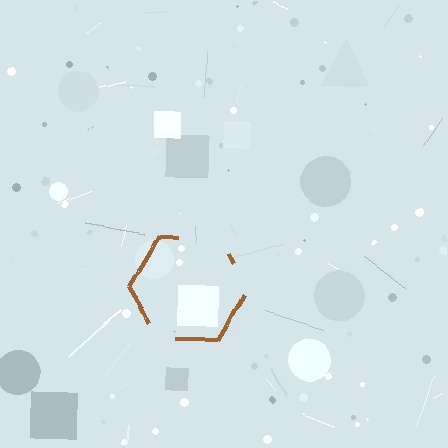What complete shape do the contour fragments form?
The contour fragments form a hexagon.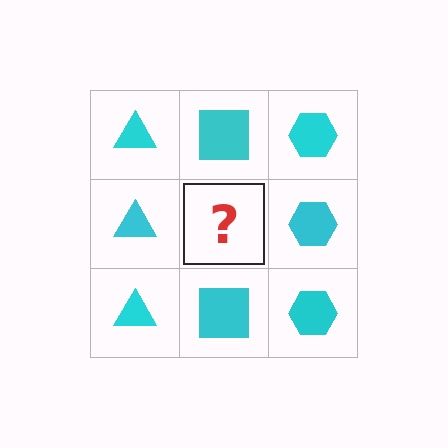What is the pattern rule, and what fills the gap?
The rule is that each column has a consistent shape. The gap should be filled with a cyan square.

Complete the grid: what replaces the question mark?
The question mark should be replaced with a cyan square.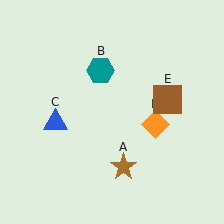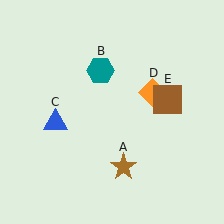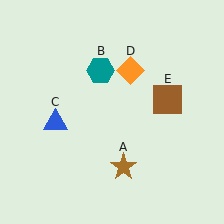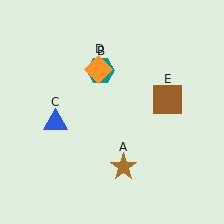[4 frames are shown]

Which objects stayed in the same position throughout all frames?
Brown star (object A) and teal hexagon (object B) and blue triangle (object C) and brown square (object E) remained stationary.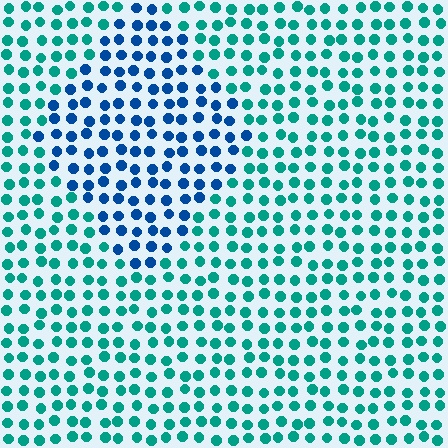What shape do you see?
I see a diamond.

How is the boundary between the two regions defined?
The boundary is defined purely by a slight shift in hue (about 42 degrees). Spacing, size, and orientation are identical on both sides.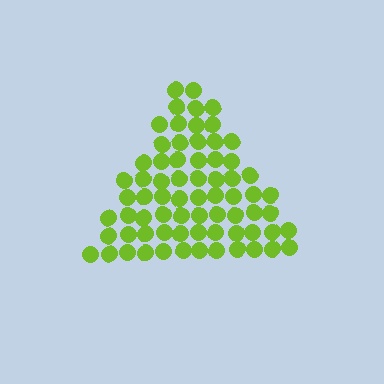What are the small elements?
The small elements are circles.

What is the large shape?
The large shape is a triangle.